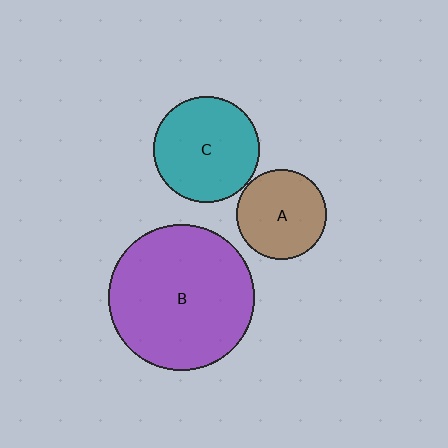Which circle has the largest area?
Circle B (purple).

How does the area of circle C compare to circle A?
Approximately 1.4 times.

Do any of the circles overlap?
No, none of the circles overlap.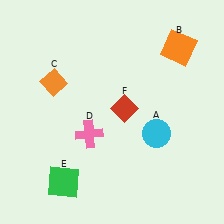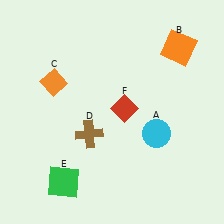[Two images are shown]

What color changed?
The cross (D) changed from pink in Image 1 to brown in Image 2.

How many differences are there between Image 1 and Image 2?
There is 1 difference between the two images.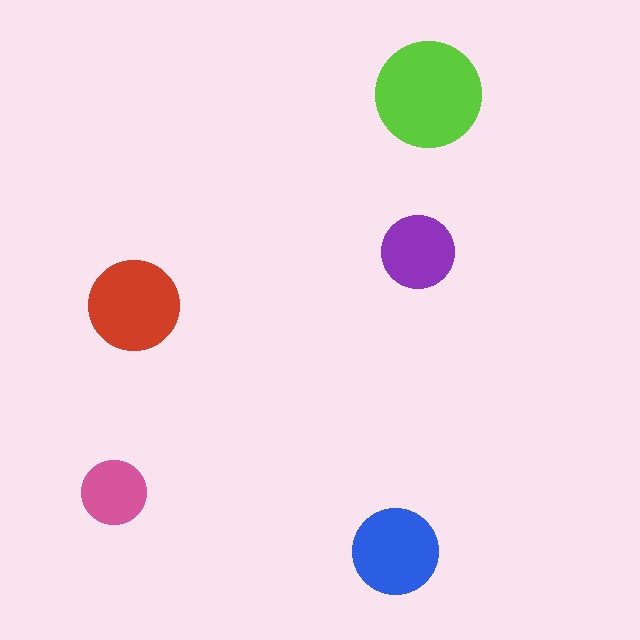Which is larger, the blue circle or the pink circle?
The blue one.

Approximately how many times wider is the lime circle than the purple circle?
About 1.5 times wider.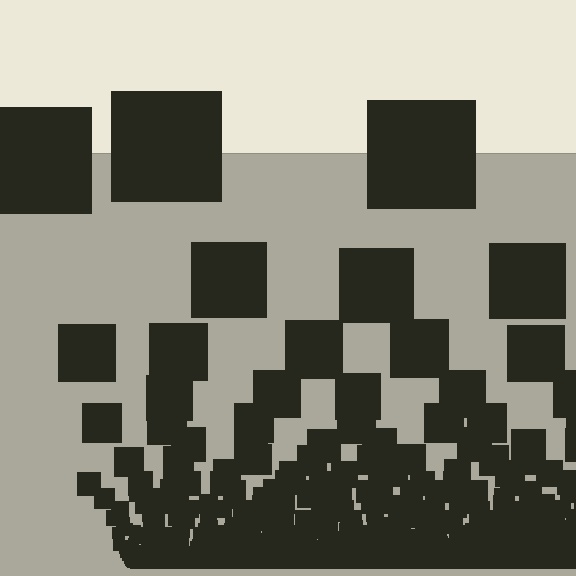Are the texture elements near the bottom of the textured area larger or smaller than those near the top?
Smaller. The gradient is inverted — elements near the bottom are smaller and denser.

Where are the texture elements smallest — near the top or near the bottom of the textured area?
Near the bottom.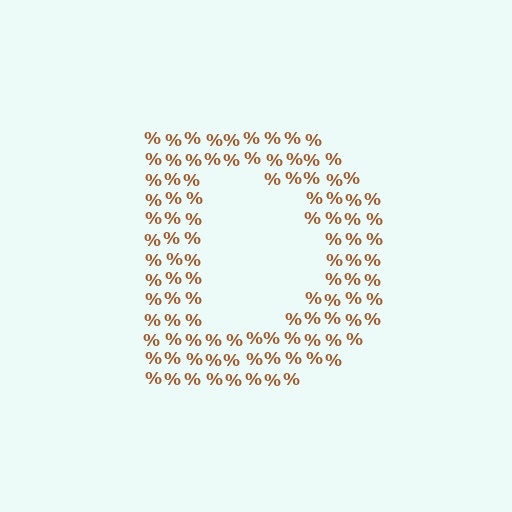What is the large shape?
The large shape is the letter D.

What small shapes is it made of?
It is made of small percent signs.